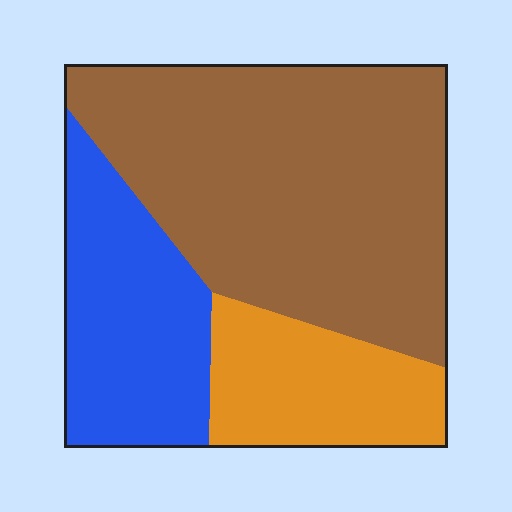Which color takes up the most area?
Brown, at roughly 55%.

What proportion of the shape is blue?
Blue takes up between a sixth and a third of the shape.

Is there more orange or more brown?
Brown.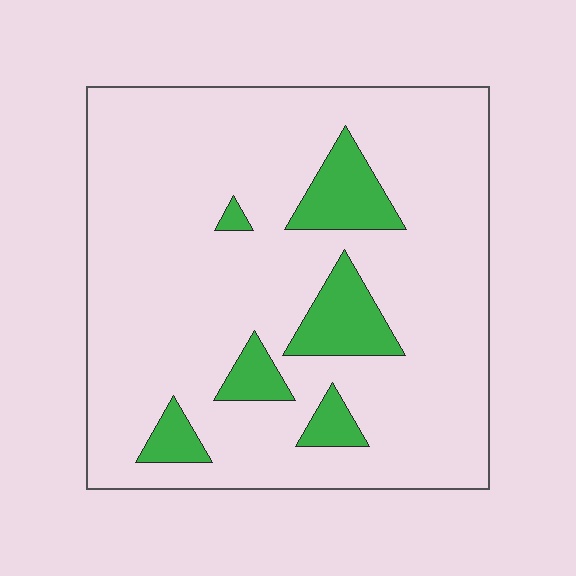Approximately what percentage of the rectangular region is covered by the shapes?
Approximately 15%.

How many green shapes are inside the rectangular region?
6.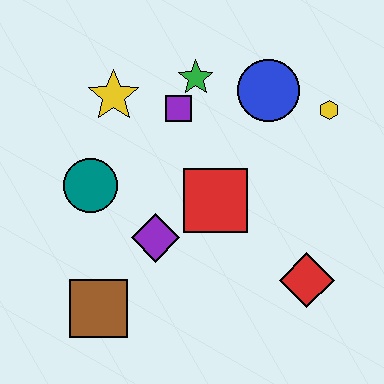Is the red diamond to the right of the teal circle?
Yes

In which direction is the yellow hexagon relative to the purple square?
The yellow hexagon is to the right of the purple square.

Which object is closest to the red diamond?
The red square is closest to the red diamond.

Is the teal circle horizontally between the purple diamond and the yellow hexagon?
No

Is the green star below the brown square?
No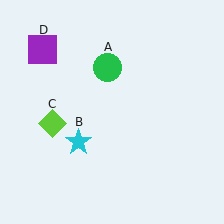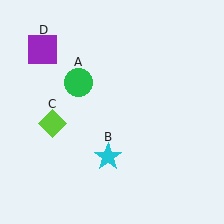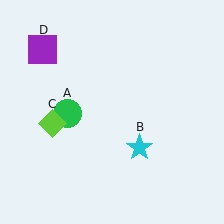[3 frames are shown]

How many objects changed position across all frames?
2 objects changed position: green circle (object A), cyan star (object B).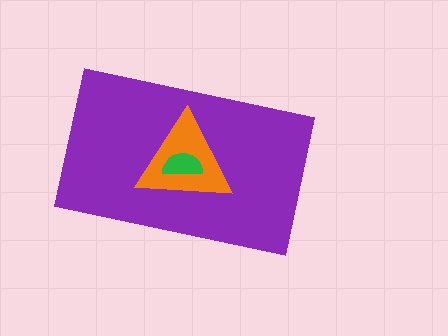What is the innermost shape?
The green semicircle.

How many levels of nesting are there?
3.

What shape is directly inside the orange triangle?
The green semicircle.